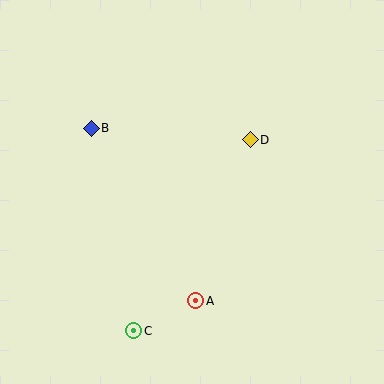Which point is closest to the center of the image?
Point D at (250, 140) is closest to the center.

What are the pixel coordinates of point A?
Point A is at (196, 301).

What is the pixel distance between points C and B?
The distance between C and B is 207 pixels.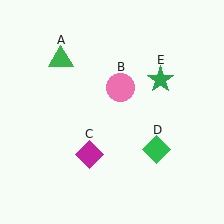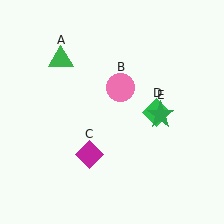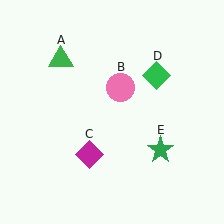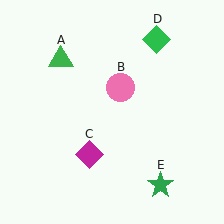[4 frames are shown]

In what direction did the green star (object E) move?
The green star (object E) moved down.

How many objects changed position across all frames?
2 objects changed position: green diamond (object D), green star (object E).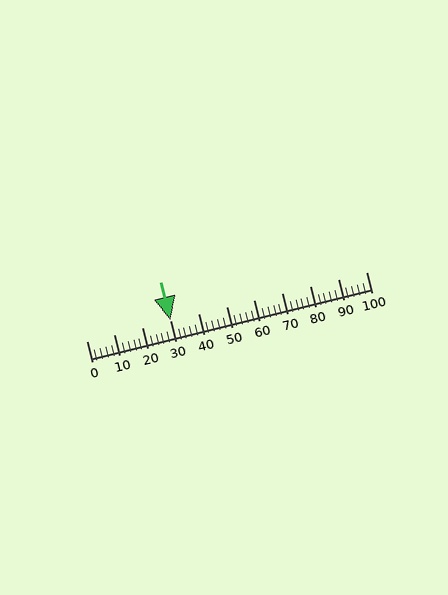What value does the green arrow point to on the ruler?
The green arrow points to approximately 30.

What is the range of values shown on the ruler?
The ruler shows values from 0 to 100.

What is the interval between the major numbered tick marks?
The major tick marks are spaced 10 units apart.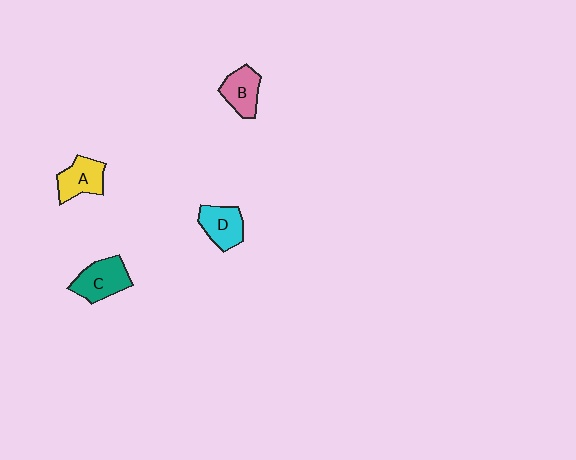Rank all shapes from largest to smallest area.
From largest to smallest: C (teal), A (yellow), D (cyan), B (pink).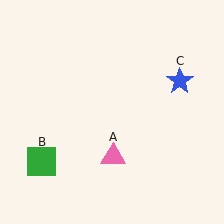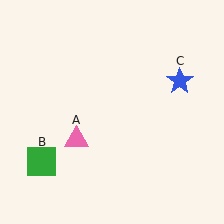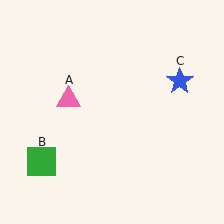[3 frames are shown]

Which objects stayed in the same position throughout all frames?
Green square (object B) and blue star (object C) remained stationary.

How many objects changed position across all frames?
1 object changed position: pink triangle (object A).